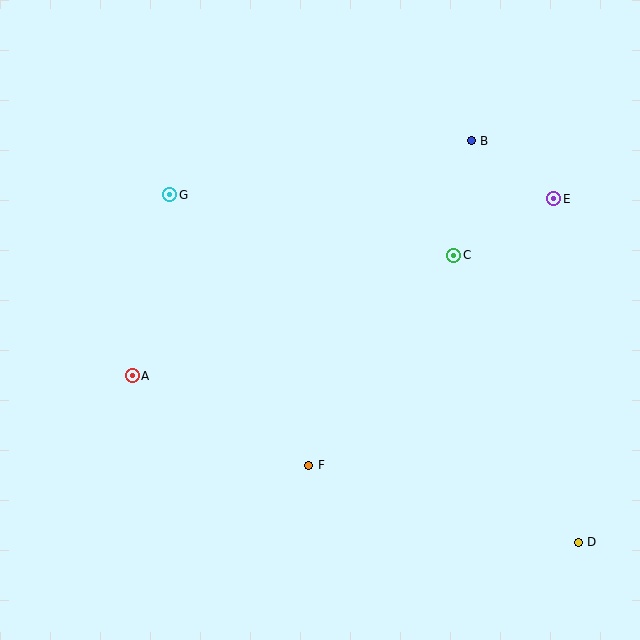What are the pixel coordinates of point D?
Point D is at (578, 542).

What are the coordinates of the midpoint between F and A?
The midpoint between F and A is at (220, 421).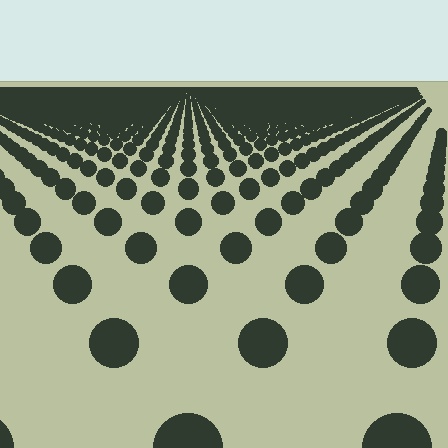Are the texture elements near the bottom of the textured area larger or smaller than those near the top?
Larger. Near the bottom, elements are closer to the viewer and appear at a bigger on-screen size.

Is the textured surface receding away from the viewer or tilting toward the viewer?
The surface is receding away from the viewer. Texture elements get smaller and denser toward the top.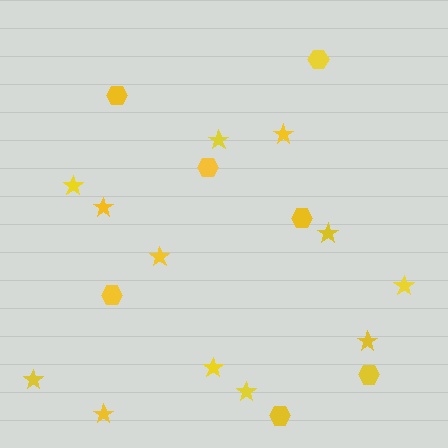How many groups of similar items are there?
There are 2 groups: one group of stars (12) and one group of hexagons (7).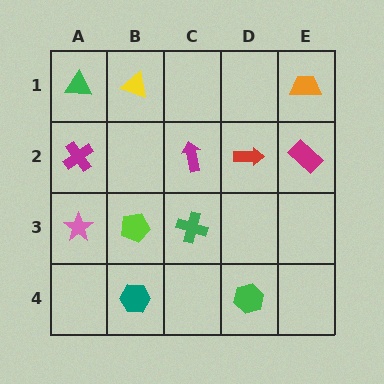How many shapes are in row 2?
4 shapes.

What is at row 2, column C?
A magenta arrow.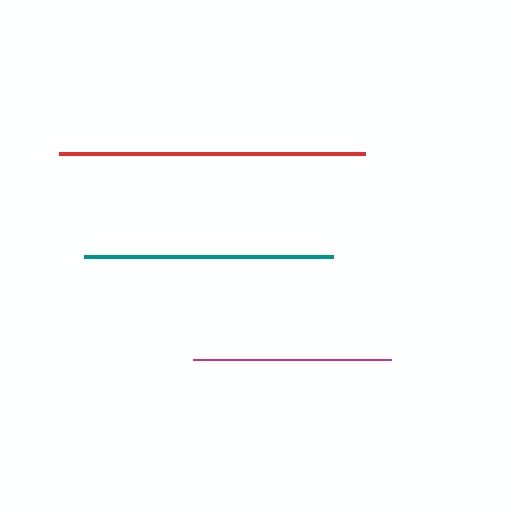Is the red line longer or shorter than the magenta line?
The red line is longer than the magenta line.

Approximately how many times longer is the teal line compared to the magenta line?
The teal line is approximately 1.3 times the length of the magenta line.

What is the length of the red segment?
The red segment is approximately 305 pixels long.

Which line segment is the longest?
The red line is the longest at approximately 305 pixels.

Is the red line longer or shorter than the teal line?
The red line is longer than the teal line.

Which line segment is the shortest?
The magenta line is the shortest at approximately 198 pixels.